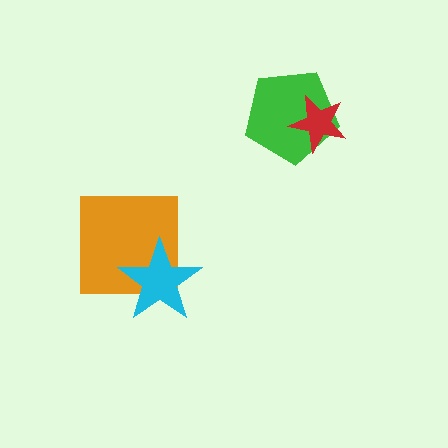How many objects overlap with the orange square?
1 object overlaps with the orange square.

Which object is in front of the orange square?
The cyan star is in front of the orange square.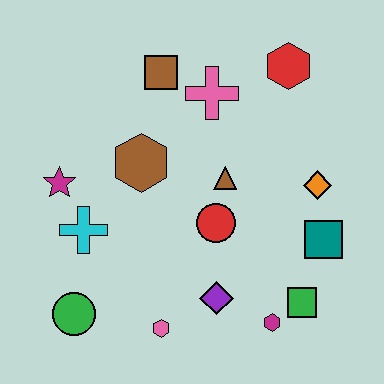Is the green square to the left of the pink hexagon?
No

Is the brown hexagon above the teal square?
Yes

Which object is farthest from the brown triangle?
The green circle is farthest from the brown triangle.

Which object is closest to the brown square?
The pink cross is closest to the brown square.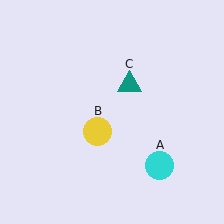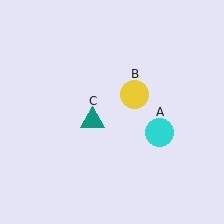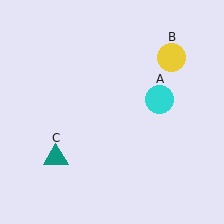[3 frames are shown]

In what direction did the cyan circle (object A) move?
The cyan circle (object A) moved up.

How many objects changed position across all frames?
3 objects changed position: cyan circle (object A), yellow circle (object B), teal triangle (object C).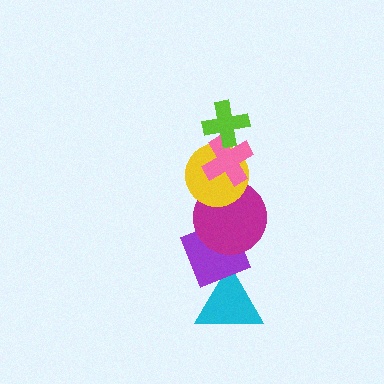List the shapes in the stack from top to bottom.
From top to bottom: the lime cross, the pink cross, the yellow circle, the magenta circle, the purple diamond, the cyan triangle.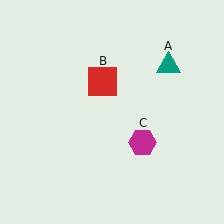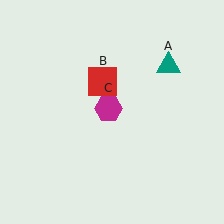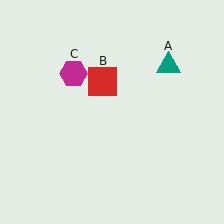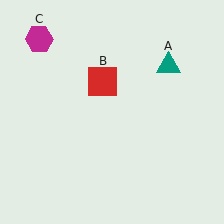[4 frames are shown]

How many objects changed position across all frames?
1 object changed position: magenta hexagon (object C).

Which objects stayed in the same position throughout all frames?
Teal triangle (object A) and red square (object B) remained stationary.